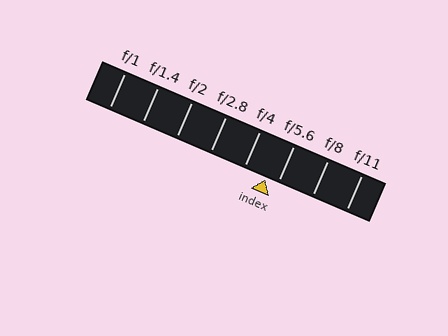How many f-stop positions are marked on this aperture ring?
There are 8 f-stop positions marked.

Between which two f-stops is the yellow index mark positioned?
The index mark is between f/4 and f/5.6.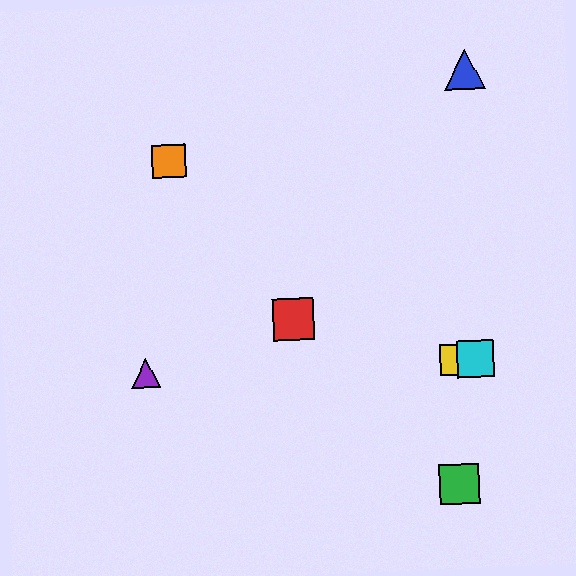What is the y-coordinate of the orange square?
The orange square is at y≈161.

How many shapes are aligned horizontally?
3 shapes (the yellow square, the purple triangle, the cyan square) are aligned horizontally.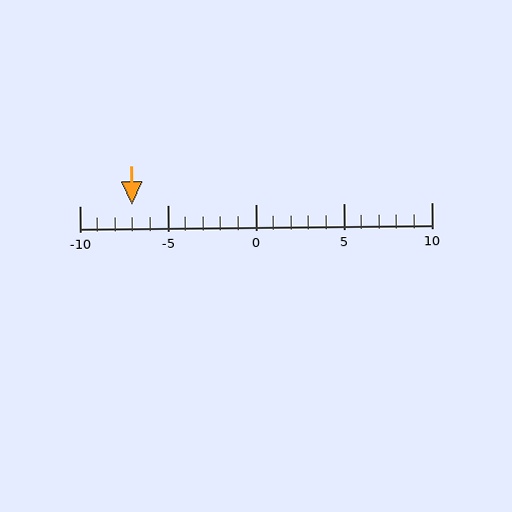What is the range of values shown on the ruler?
The ruler shows values from -10 to 10.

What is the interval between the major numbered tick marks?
The major tick marks are spaced 5 units apart.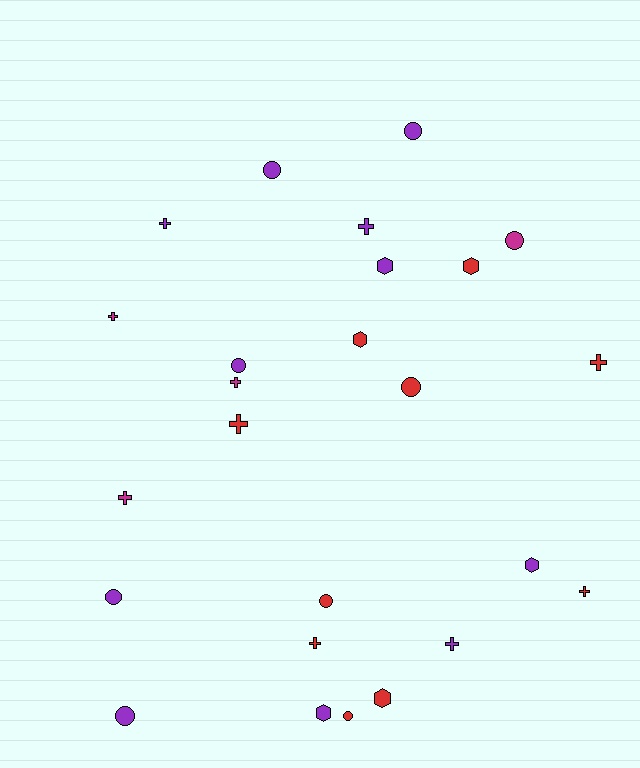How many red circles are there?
There are 3 red circles.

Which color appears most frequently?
Purple, with 11 objects.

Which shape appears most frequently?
Cross, with 10 objects.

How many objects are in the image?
There are 25 objects.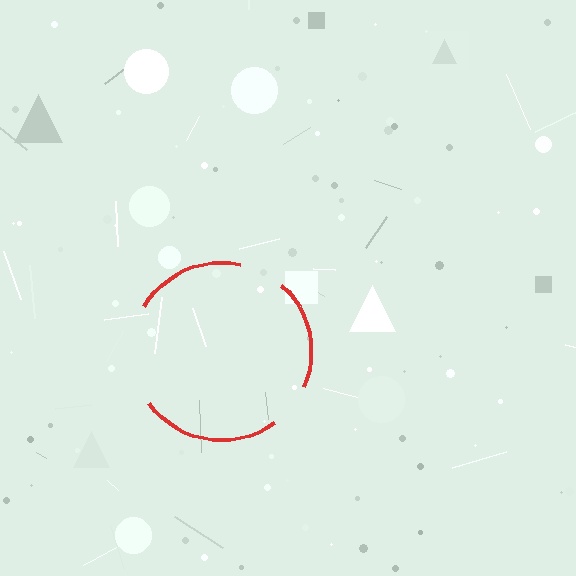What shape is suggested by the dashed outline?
The dashed outline suggests a circle.